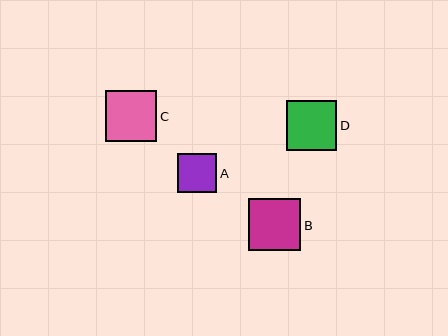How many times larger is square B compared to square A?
Square B is approximately 1.4 times the size of square A.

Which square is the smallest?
Square A is the smallest with a size of approximately 39 pixels.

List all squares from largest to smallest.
From largest to smallest: B, C, D, A.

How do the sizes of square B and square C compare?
Square B and square C are approximately the same size.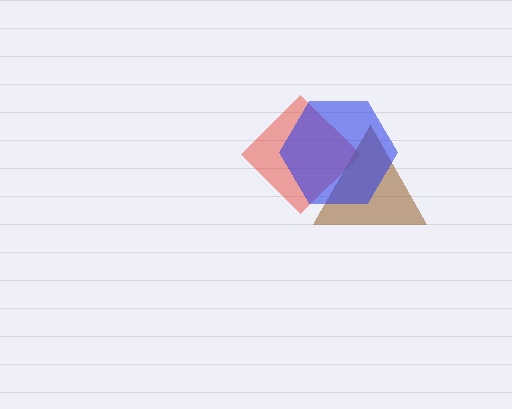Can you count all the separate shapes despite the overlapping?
Yes, there are 3 separate shapes.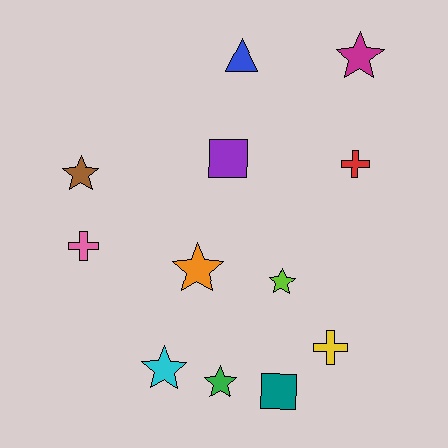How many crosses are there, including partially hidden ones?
There are 3 crosses.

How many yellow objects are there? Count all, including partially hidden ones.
There is 1 yellow object.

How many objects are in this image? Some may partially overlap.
There are 12 objects.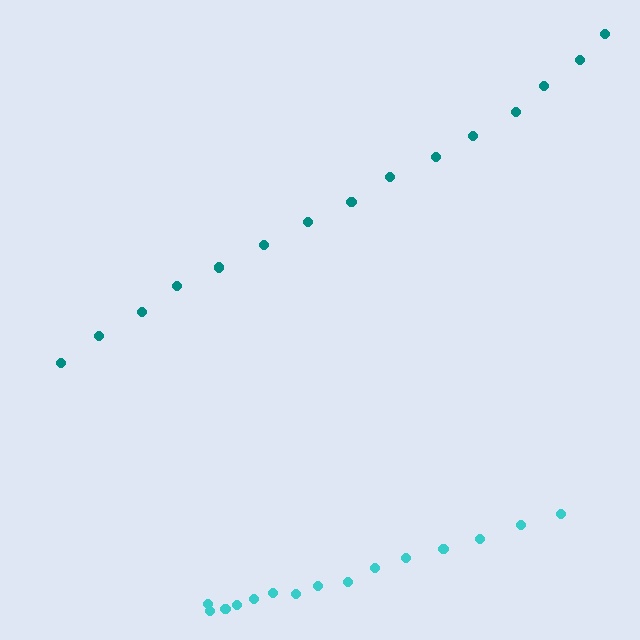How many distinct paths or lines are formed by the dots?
There are 2 distinct paths.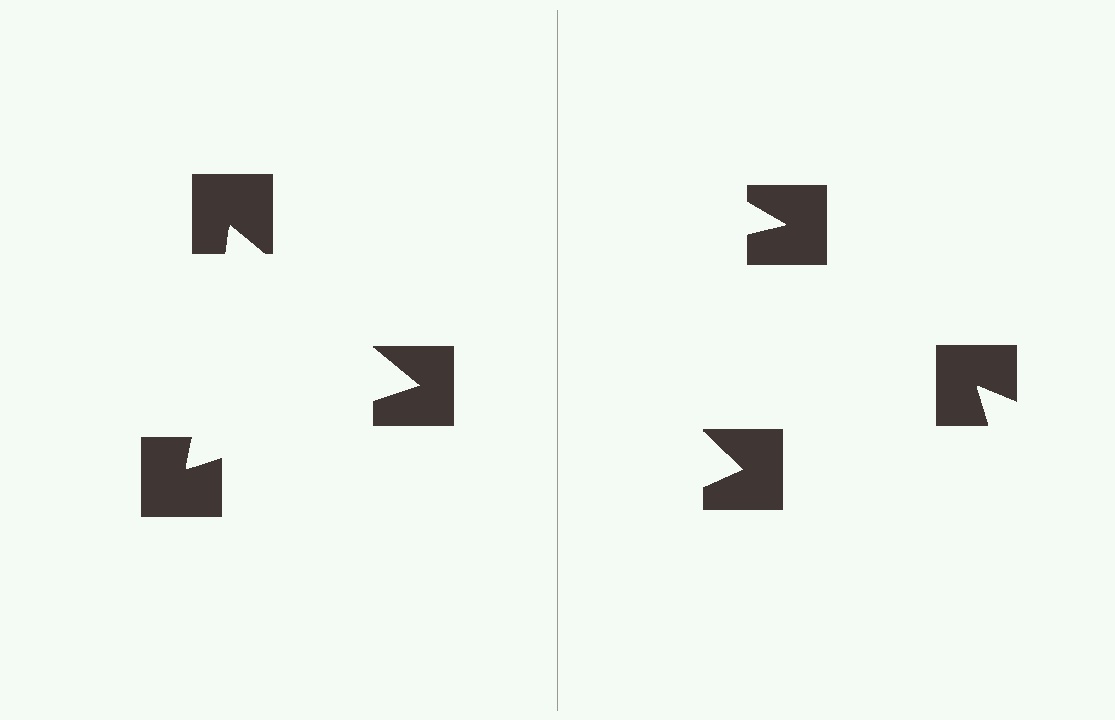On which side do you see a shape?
An illusory triangle appears on the left side. On the right side the wedge cuts are rotated, so no coherent shape forms.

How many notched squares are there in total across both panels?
6 — 3 on each side.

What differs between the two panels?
The notched squares are positioned identically on both sides; only the wedge orientations differ. On the left they align to a triangle; on the right they are misaligned.